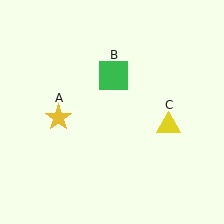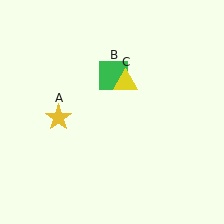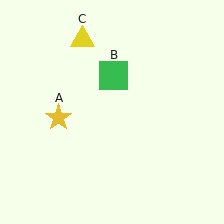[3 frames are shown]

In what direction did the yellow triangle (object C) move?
The yellow triangle (object C) moved up and to the left.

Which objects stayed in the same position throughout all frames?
Yellow star (object A) and green square (object B) remained stationary.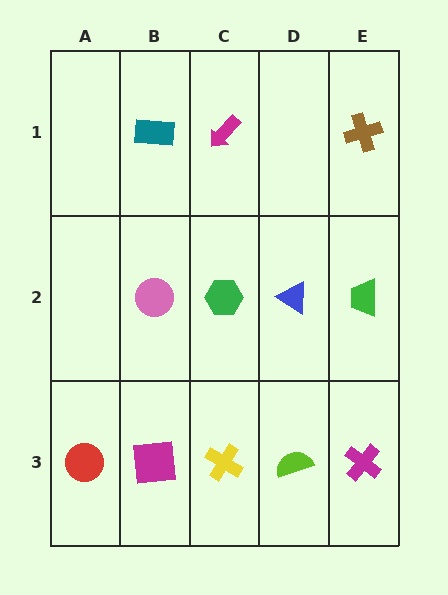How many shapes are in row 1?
3 shapes.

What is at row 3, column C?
A yellow cross.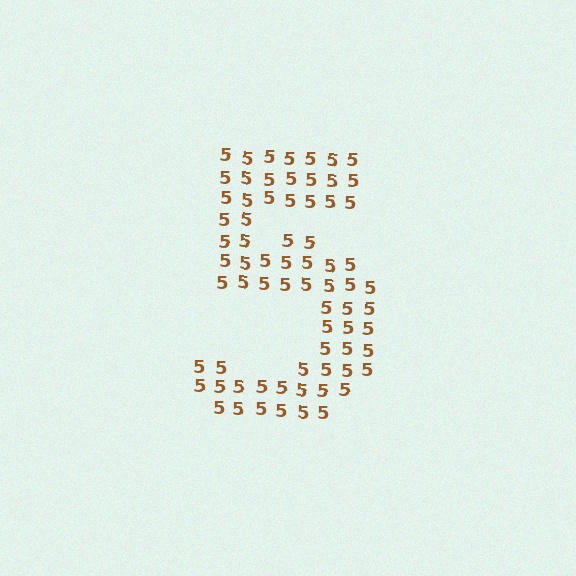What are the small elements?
The small elements are digit 5's.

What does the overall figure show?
The overall figure shows the digit 5.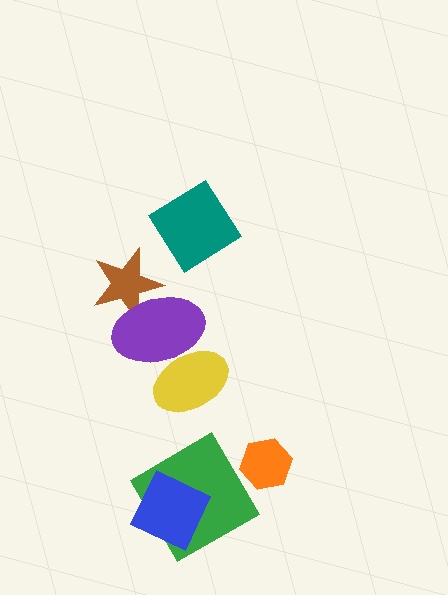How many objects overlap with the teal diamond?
0 objects overlap with the teal diamond.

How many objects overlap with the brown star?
1 object overlaps with the brown star.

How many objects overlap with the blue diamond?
1 object overlaps with the blue diamond.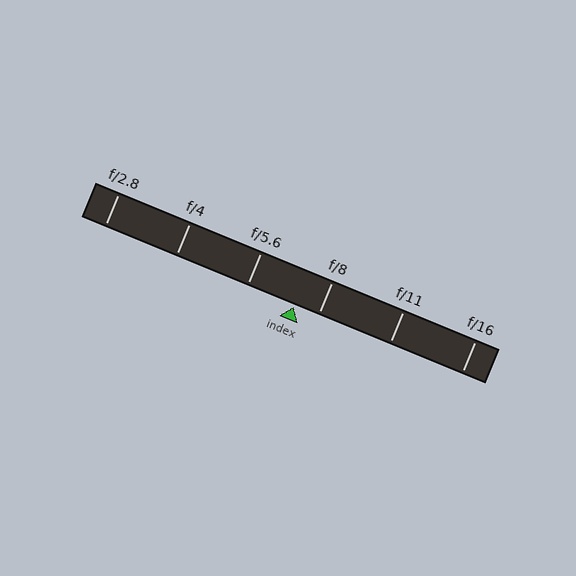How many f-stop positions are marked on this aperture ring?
There are 6 f-stop positions marked.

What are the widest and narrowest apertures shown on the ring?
The widest aperture shown is f/2.8 and the narrowest is f/16.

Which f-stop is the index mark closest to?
The index mark is closest to f/8.